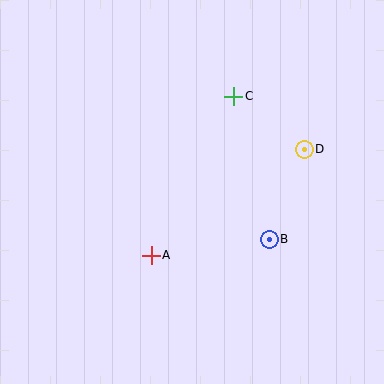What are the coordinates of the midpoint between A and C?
The midpoint between A and C is at (193, 176).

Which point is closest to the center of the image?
Point A at (151, 255) is closest to the center.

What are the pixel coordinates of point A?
Point A is at (151, 255).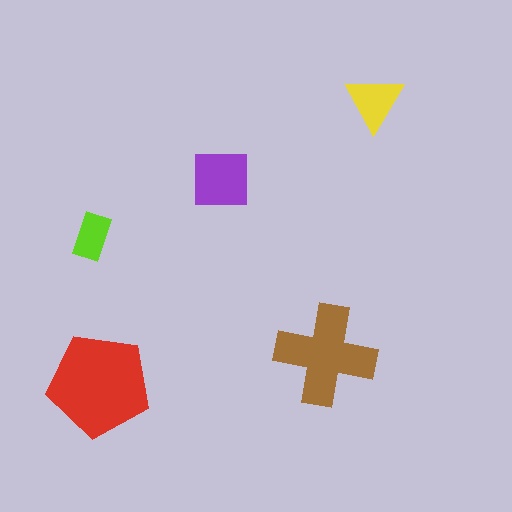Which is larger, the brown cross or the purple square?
The brown cross.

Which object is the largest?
The red pentagon.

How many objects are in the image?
There are 5 objects in the image.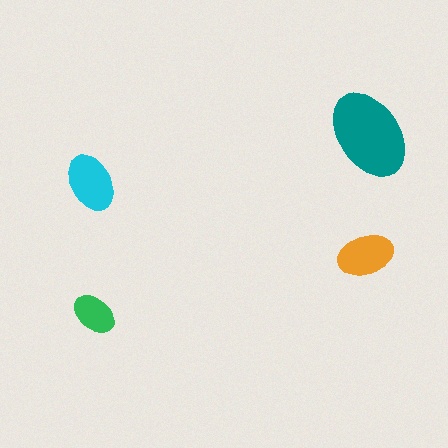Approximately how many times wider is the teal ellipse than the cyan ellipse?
About 1.5 times wider.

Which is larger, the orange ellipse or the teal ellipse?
The teal one.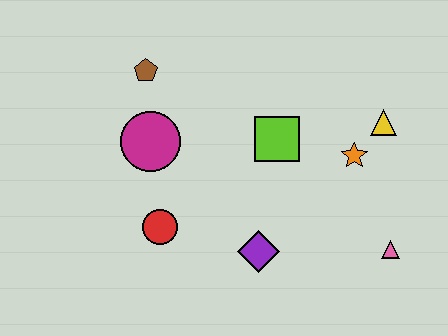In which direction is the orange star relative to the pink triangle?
The orange star is above the pink triangle.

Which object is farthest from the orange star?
The brown pentagon is farthest from the orange star.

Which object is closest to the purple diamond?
The red circle is closest to the purple diamond.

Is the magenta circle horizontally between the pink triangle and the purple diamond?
No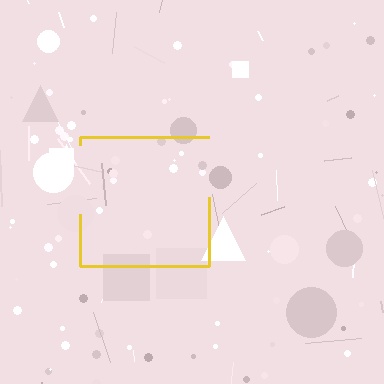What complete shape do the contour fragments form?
The contour fragments form a square.